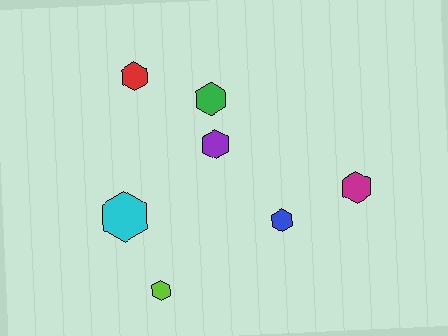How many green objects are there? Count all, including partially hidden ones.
There is 1 green object.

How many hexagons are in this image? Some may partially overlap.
There are 7 hexagons.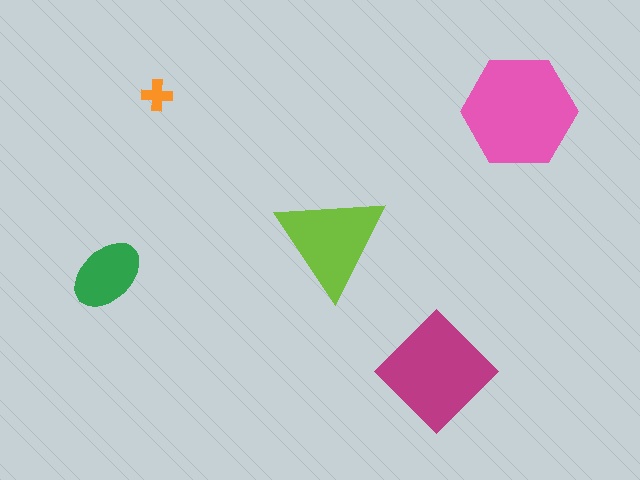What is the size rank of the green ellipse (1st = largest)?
4th.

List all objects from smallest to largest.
The orange cross, the green ellipse, the lime triangle, the magenta diamond, the pink hexagon.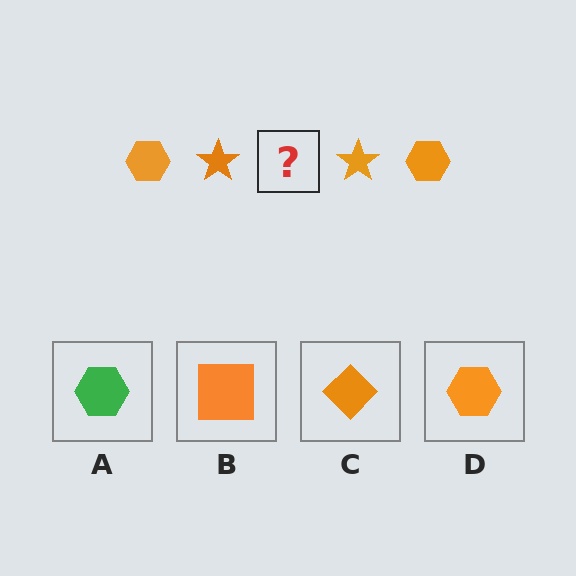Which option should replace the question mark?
Option D.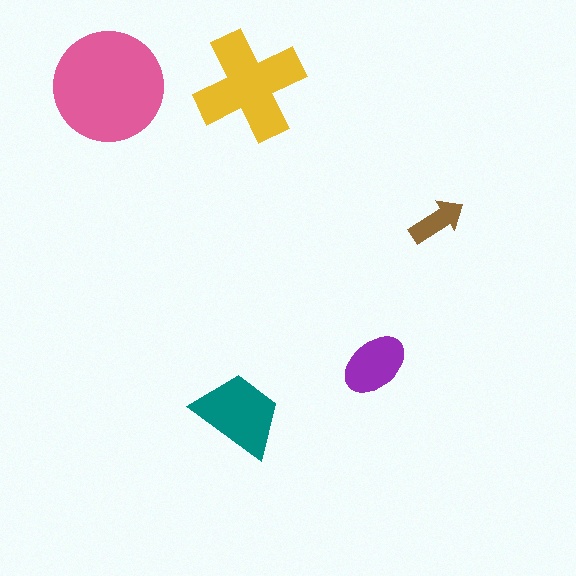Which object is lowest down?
The teal trapezoid is bottommost.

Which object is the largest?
The pink circle.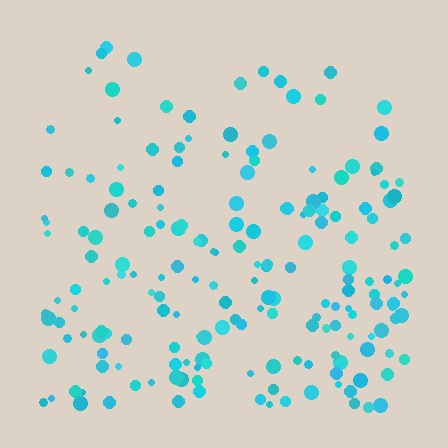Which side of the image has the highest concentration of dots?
The bottom.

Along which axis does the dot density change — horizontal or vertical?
Vertical.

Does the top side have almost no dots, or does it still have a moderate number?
Still a moderate number, just noticeably fewer than the bottom.